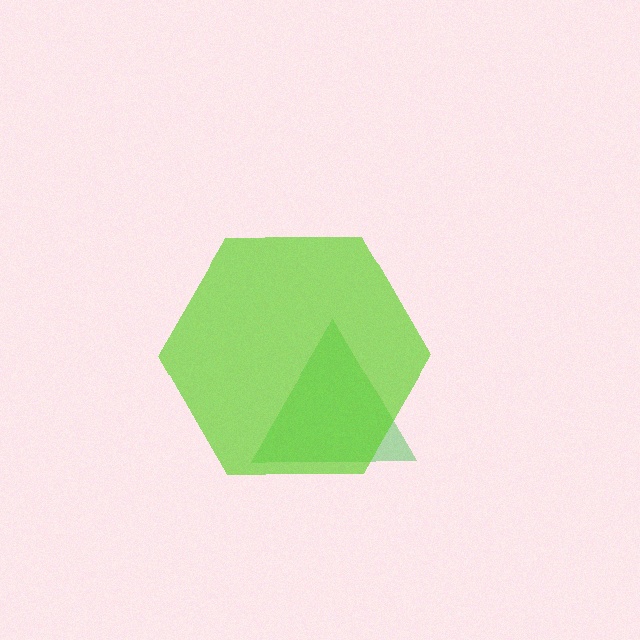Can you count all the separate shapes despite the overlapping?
Yes, there are 2 separate shapes.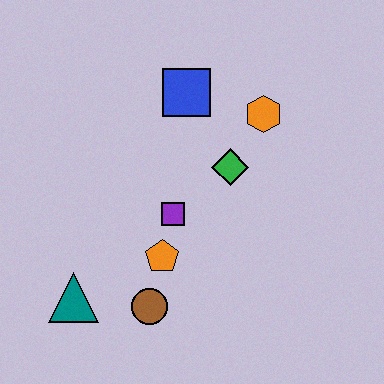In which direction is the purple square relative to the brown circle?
The purple square is above the brown circle.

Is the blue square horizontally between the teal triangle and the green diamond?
Yes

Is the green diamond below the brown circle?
No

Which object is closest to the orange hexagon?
The green diamond is closest to the orange hexagon.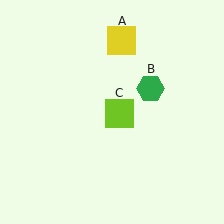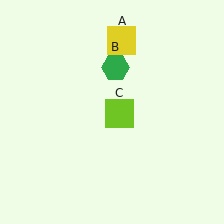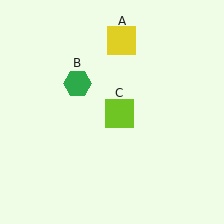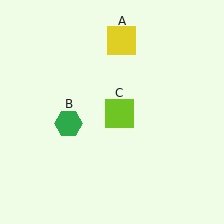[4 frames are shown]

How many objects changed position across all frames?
1 object changed position: green hexagon (object B).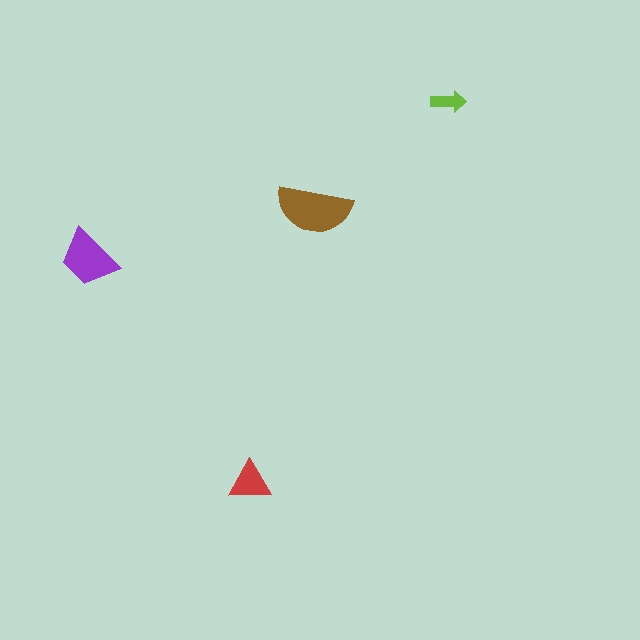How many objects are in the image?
There are 4 objects in the image.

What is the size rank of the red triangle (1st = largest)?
3rd.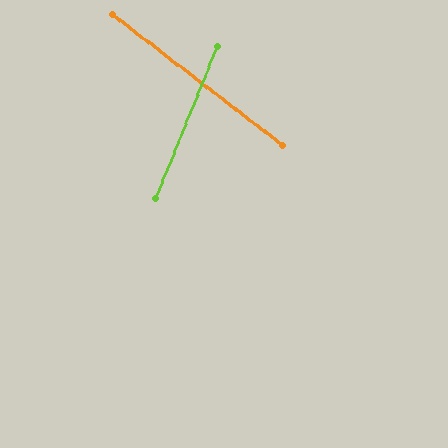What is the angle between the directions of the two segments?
Approximately 74 degrees.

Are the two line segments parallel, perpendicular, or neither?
Neither parallel nor perpendicular — they differ by about 74°.